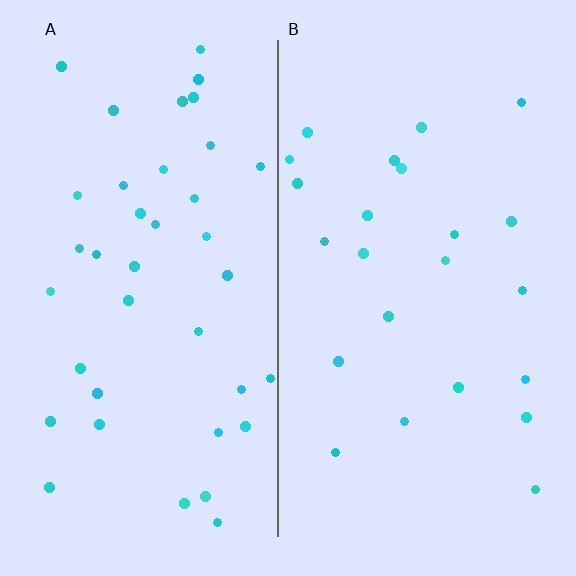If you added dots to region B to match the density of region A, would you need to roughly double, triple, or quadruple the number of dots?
Approximately double.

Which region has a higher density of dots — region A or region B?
A (the left).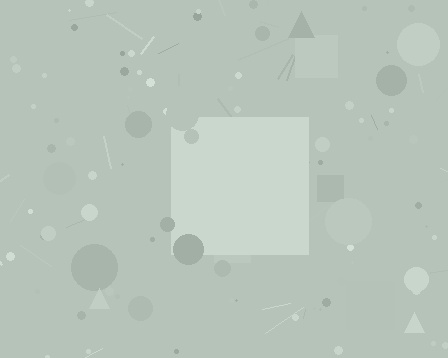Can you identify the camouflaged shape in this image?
The camouflaged shape is a square.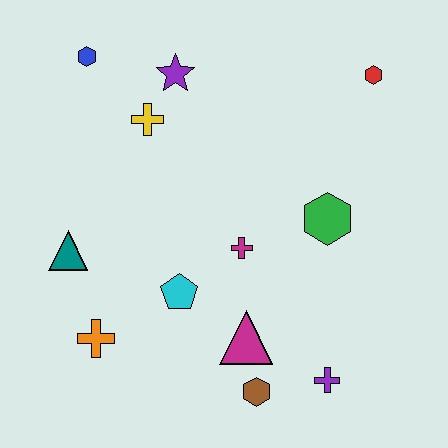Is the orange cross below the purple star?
Yes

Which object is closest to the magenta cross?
The cyan pentagon is closest to the magenta cross.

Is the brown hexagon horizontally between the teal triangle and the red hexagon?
Yes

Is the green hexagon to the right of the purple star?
Yes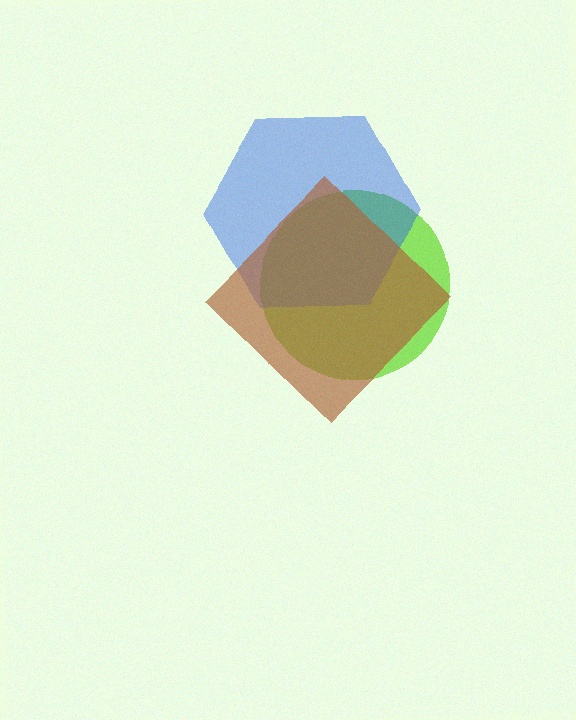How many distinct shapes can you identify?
There are 3 distinct shapes: a lime circle, a blue hexagon, a brown diamond.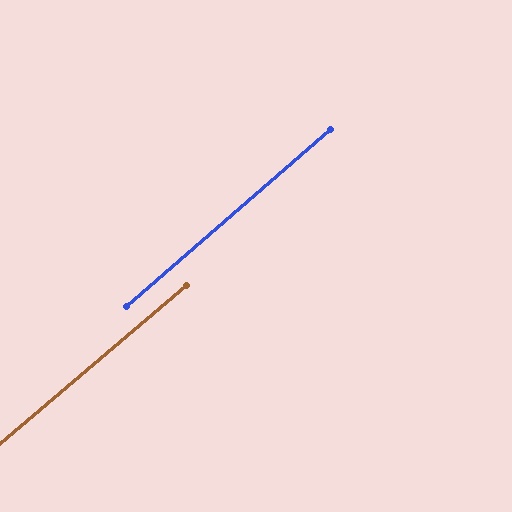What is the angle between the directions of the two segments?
Approximately 1 degree.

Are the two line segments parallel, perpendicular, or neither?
Parallel — their directions differ by only 0.8°.